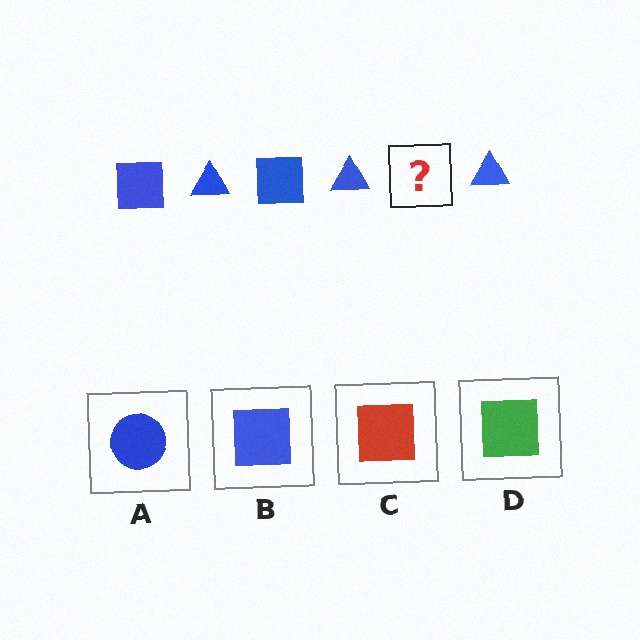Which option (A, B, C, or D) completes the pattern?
B.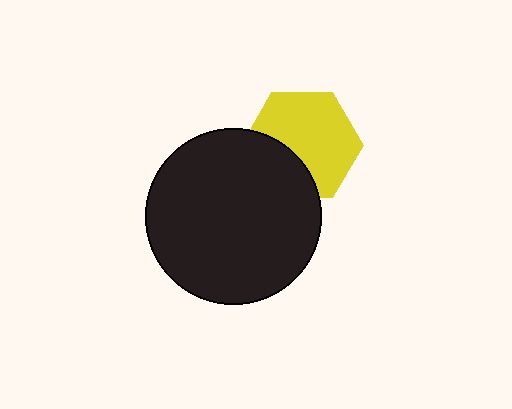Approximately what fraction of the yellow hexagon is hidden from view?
Roughly 32% of the yellow hexagon is hidden behind the black circle.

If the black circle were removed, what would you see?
You would see the complete yellow hexagon.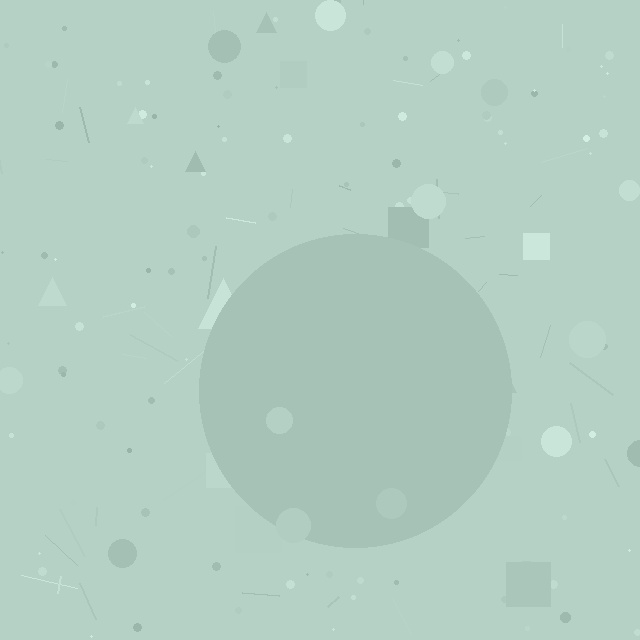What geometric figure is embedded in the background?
A circle is embedded in the background.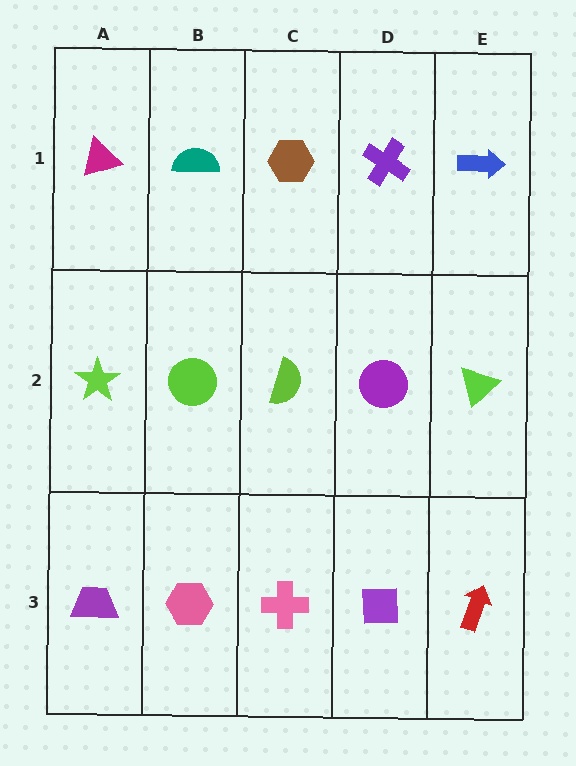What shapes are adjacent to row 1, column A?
A lime star (row 2, column A), a teal semicircle (row 1, column B).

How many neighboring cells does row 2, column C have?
4.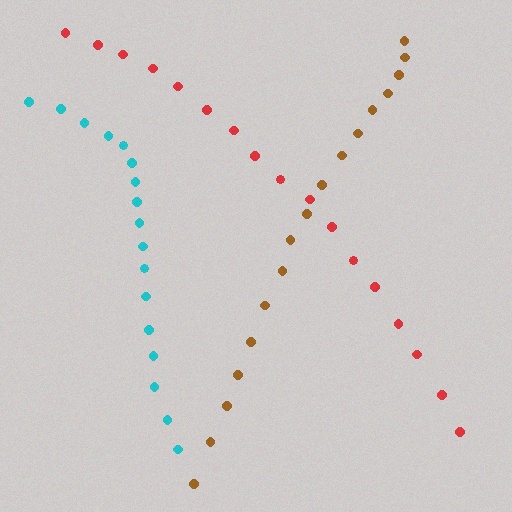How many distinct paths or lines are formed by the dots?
There are 3 distinct paths.